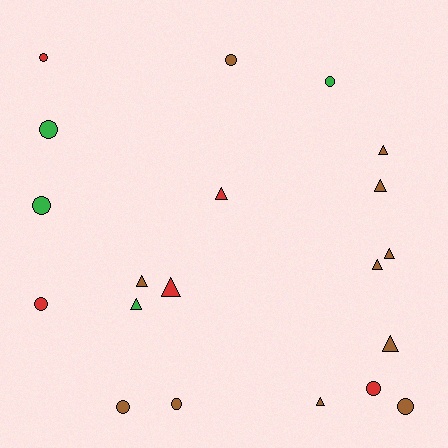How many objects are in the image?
There are 20 objects.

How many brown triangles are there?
There are 7 brown triangles.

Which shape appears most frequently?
Triangle, with 10 objects.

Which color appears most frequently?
Brown, with 11 objects.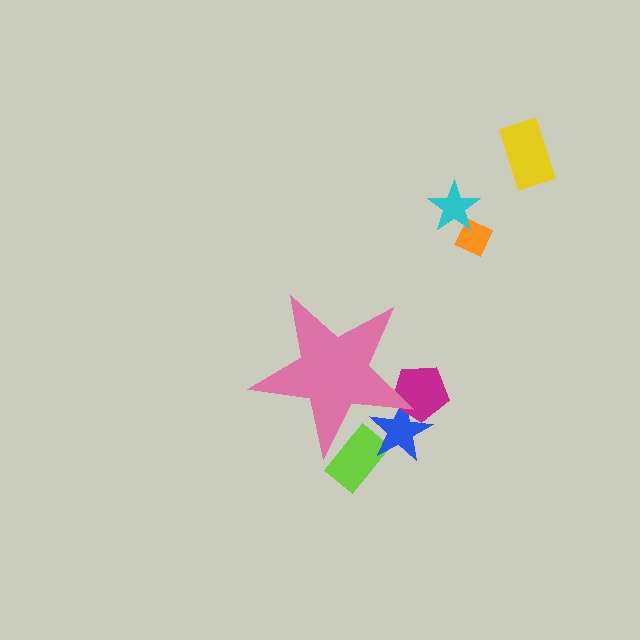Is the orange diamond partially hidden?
No, the orange diamond is fully visible.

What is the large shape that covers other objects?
A pink star.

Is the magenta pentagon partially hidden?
Yes, the magenta pentagon is partially hidden behind the pink star.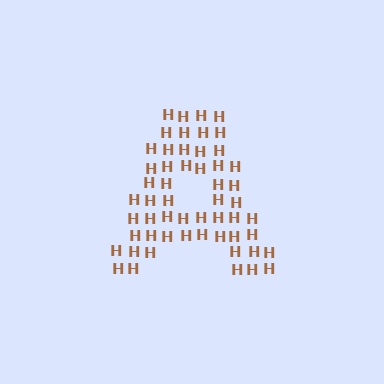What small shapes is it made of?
It is made of small letter H's.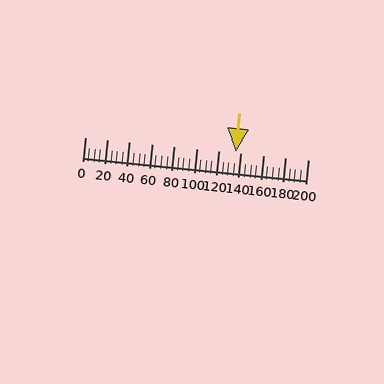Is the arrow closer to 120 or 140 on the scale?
The arrow is closer to 140.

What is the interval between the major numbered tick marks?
The major tick marks are spaced 20 units apart.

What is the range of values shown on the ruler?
The ruler shows values from 0 to 200.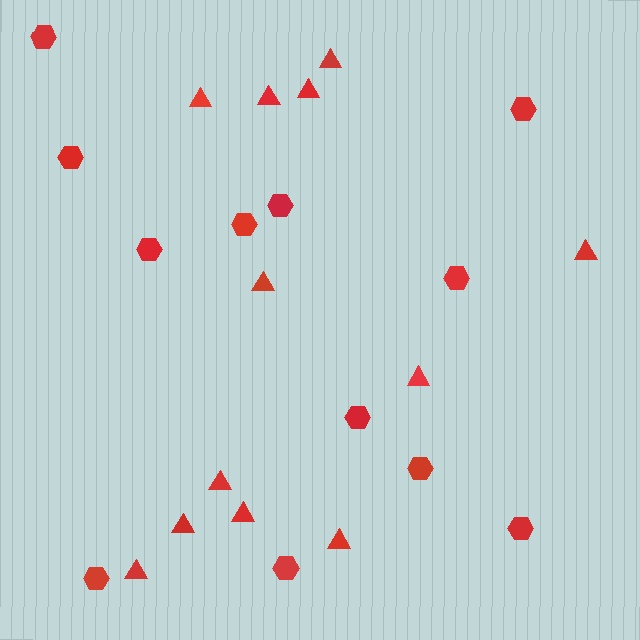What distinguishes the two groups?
There are 2 groups: one group of hexagons (12) and one group of triangles (12).